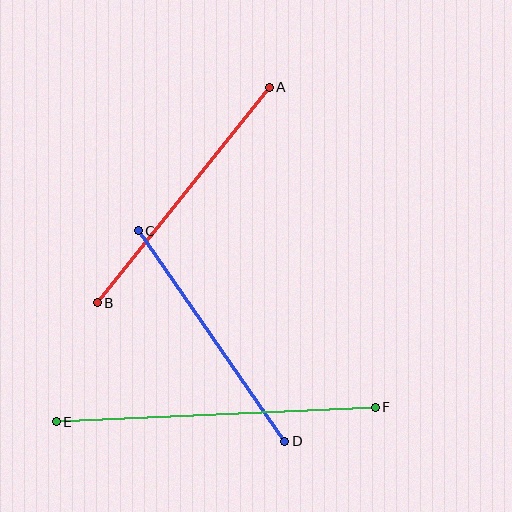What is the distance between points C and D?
The distance is approximately 257 pixels.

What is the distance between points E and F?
The distance is approximately 319 pixels.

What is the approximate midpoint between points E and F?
The midpoint is at approximately (216, 415) pixels.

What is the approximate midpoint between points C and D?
The midpoint is at approximately (211, 336) pixels.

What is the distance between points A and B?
The distance is approximately 275 pixels.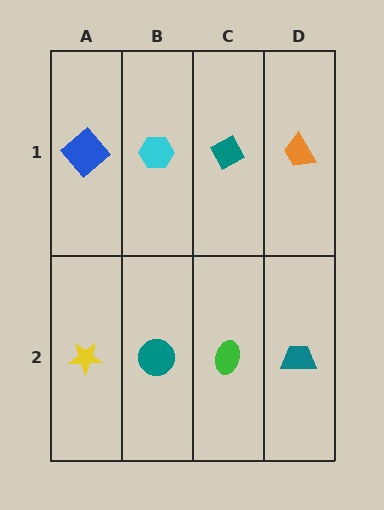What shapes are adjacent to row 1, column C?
A green ellipse (row 2, column C), a cyan hexagon (row 1, column B), an orange trapezoid (row 1, column D).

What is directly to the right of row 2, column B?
A green ellipse.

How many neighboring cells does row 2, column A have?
2.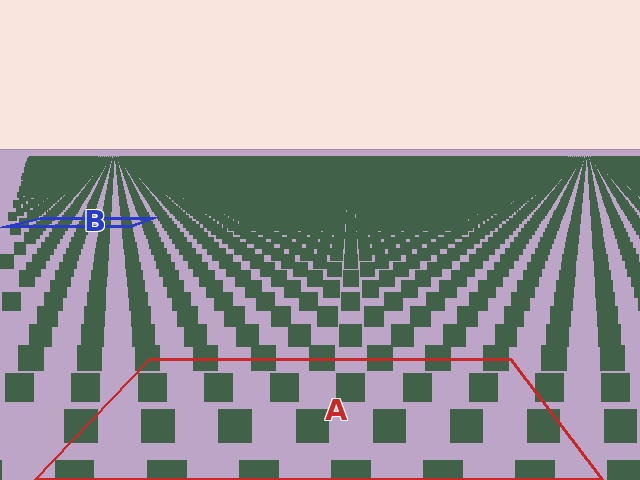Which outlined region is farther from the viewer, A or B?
Region B is farther from the viewer — the texture elements inside it appear smaller and more densely packed.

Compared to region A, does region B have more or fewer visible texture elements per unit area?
Region B has more texture elements per unit area — they are packed more densely because it is farther away.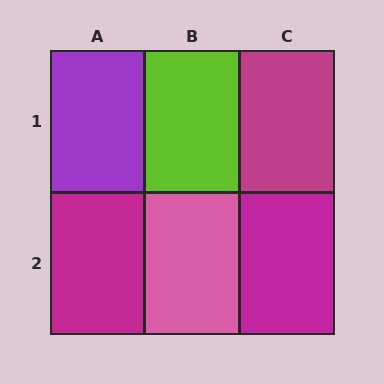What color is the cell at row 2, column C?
Magenta.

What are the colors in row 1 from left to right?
Purple, lime, magenta.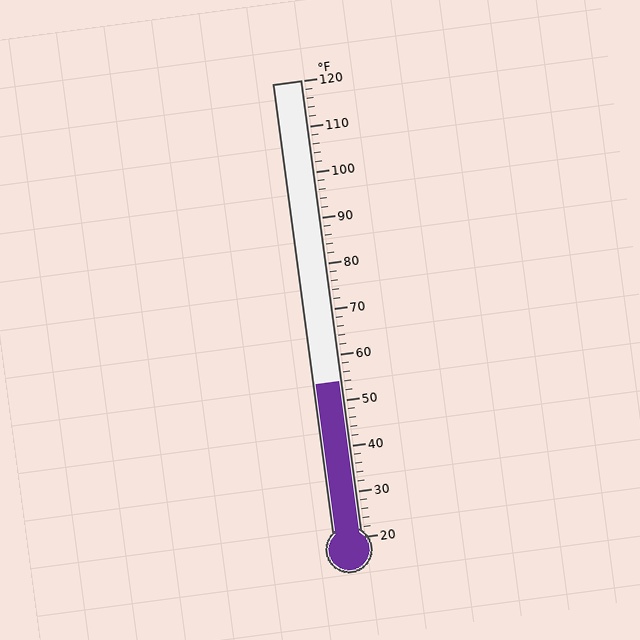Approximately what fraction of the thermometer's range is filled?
The thermometer is filled to approximately 35% of its range.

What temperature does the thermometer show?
The thermometer shows approximately 54°F.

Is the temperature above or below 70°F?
The temperature is below 70°F.